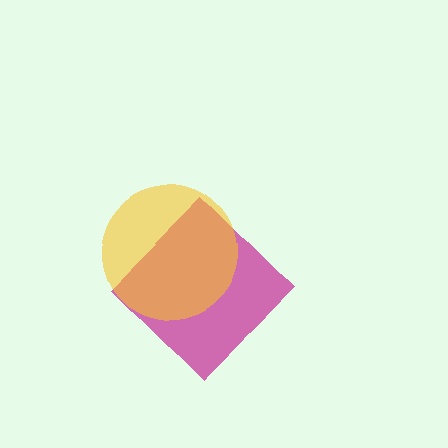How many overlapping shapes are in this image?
There are 2 overlapping shapes in the image.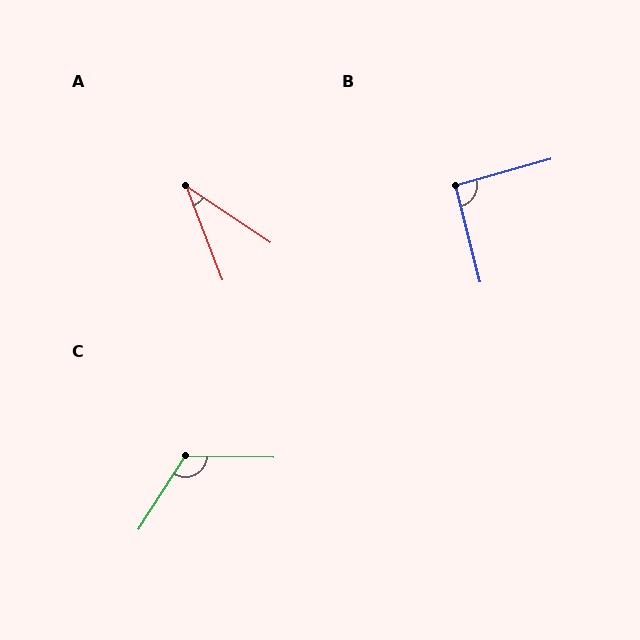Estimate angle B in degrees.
Approximately 91 degrees.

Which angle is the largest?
C, at approximately 121 degrees.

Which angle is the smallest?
A, at approximately 35 degrees.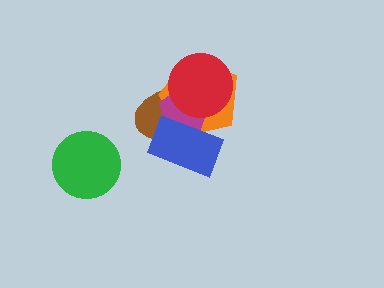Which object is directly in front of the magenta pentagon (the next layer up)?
The red circle is directly in front of the magenta pentagon.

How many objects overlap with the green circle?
0 objects overlap with the green circle.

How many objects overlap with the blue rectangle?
3 objects overlap with the blue rectangle.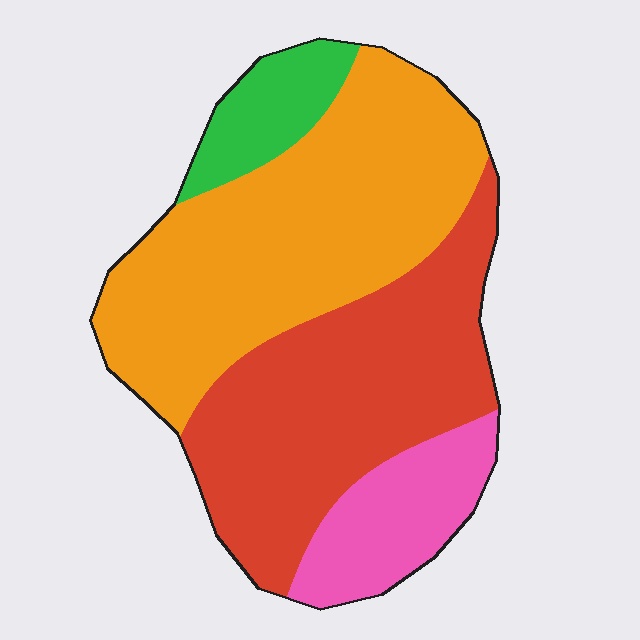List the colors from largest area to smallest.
From largest to smallest: orange, red, pink, green.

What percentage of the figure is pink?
Pink takes up about one eighth (1/8) of the figure.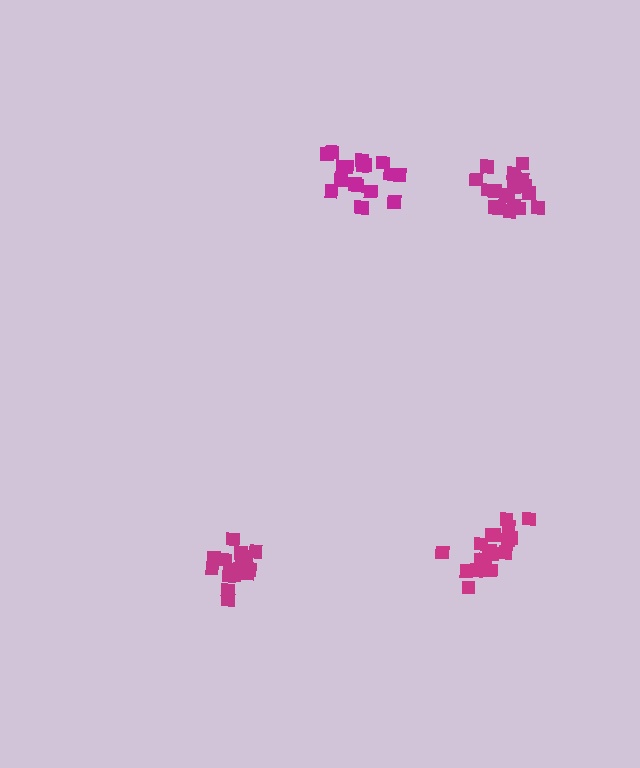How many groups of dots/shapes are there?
There are 4 groups.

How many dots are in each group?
Group 1: 19 dots, Group 2: 18 dots, Group 3: 16 dots, Group 4: 19 dots (72 total).